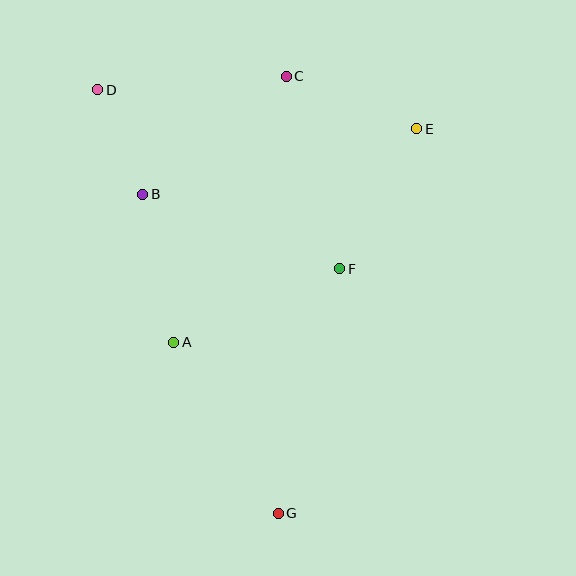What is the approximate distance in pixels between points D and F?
The distance between D and F is approximately 301 pixels.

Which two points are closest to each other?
Points B and D are closest to each other.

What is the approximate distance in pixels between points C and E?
The distance between C and E is approximately 141 pixels.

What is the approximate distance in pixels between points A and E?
The distance between A and E is approximately 324 pixels.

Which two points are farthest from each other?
Points D and G are farthest from each other.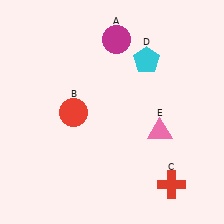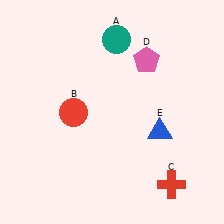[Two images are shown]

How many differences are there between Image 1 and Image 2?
There are 3 differences between the two images.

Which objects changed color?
A changed from magenta to teal. D changed from cyan to pink. E changed from pink to blue.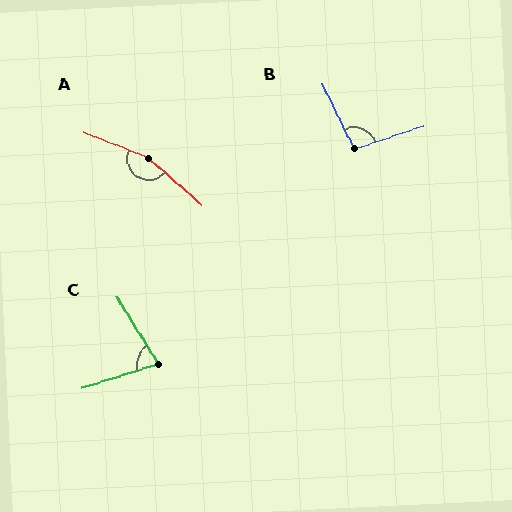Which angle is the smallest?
C, at approximately 76 degrees.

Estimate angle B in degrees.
Approximately 98 degrees.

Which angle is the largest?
A, at approximately 160 degrees.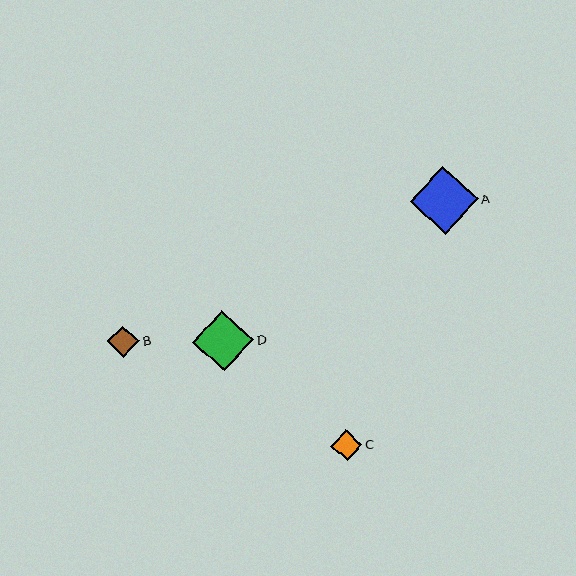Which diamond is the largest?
Diamond A is the largest with a size of approximately 68 pixels.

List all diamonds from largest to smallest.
From largest to smallest: A, D, B, C.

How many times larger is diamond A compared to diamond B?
Diamond A is approximately 2.2 times the size of diamond B.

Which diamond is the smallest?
Diamond C is the smallest with a size of approximately 31 pixels.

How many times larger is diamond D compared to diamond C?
Diamond D is approximately 2.0 times the size of diamond C.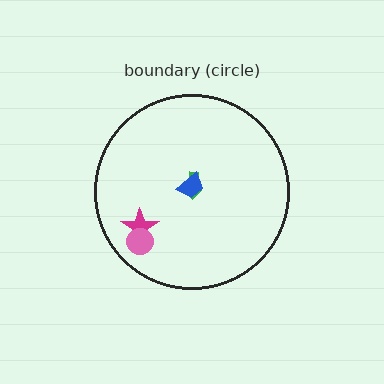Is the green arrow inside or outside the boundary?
Inside.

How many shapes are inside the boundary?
4 inside, 0 outside.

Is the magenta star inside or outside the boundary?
Inside.